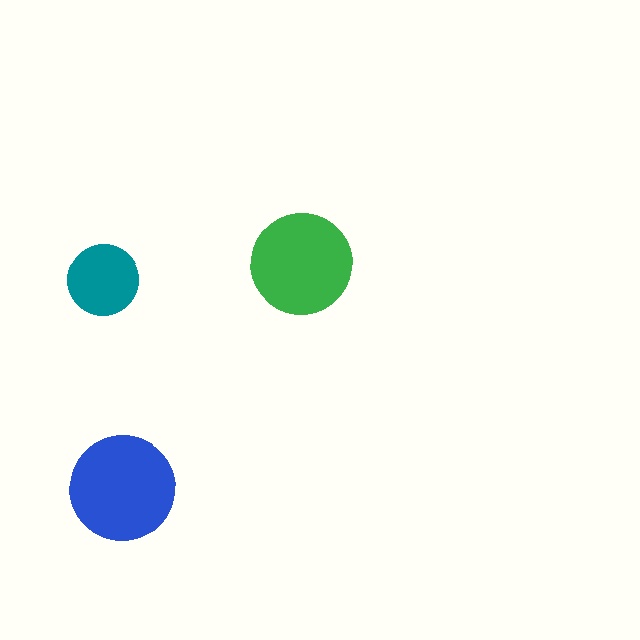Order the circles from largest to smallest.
the blue one, the green one, the teal one.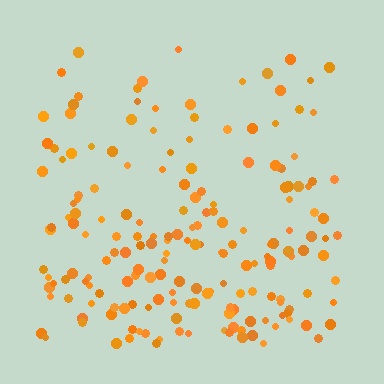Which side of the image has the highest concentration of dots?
The bottom.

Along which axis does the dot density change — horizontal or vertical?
Vertical.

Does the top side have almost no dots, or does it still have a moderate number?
Still a moderate number, just noticeably fewer than the bottom.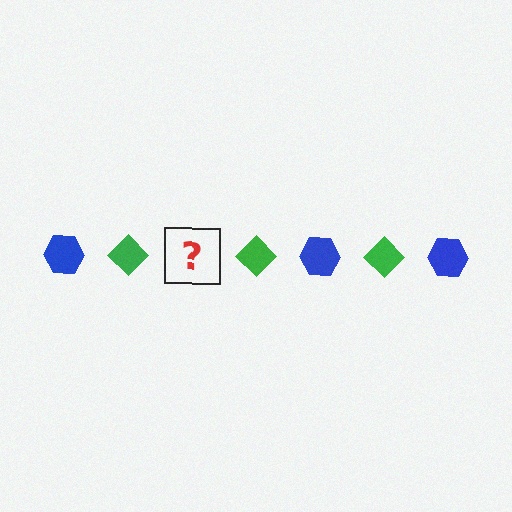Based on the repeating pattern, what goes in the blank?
The blank should be a blue hexagon.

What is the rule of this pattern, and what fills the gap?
The rule is that the pattern alternates between blue hexagon and green diamond. The gap should be filled with a blue hexagon.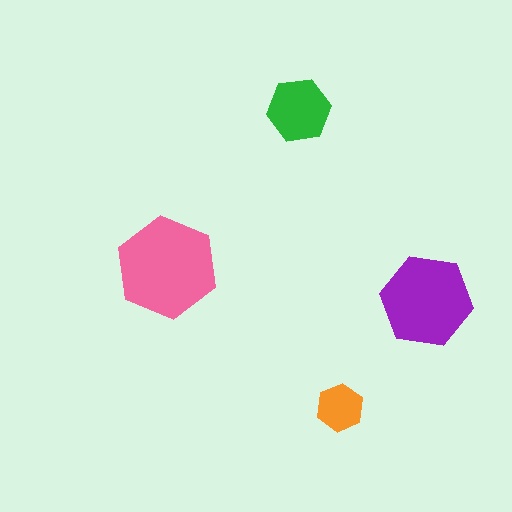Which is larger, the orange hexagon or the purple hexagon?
The purple one.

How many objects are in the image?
There are 4 objects in the image.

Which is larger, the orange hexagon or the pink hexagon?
The pink one.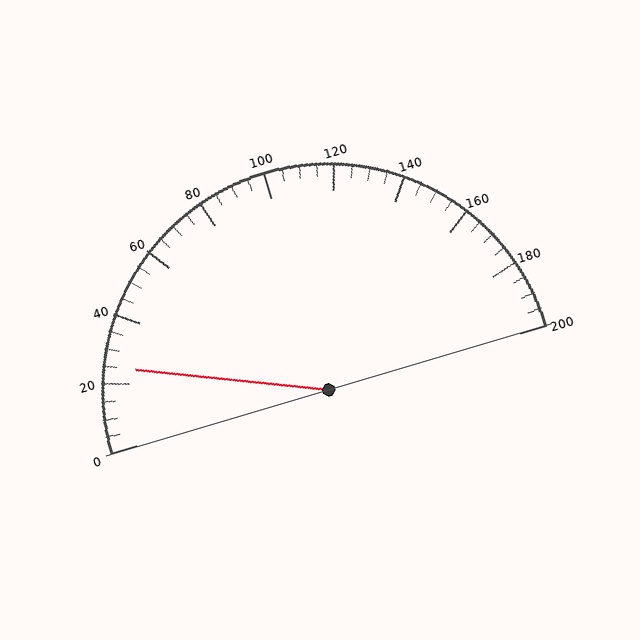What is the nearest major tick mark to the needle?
The nearest major tick mark is 20.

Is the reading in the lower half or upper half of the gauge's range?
The reading is in the lower half of the range (0 to 200).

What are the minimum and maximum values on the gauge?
The gauge ranges from 0 to 200.